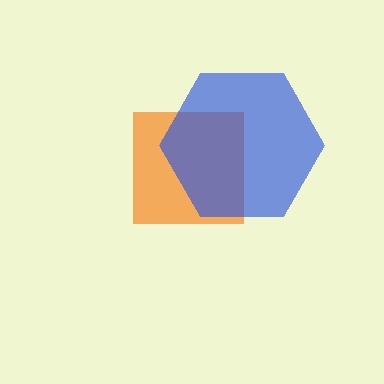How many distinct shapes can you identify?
There are 2 distinct shapes: an orange square, a blue hexagon.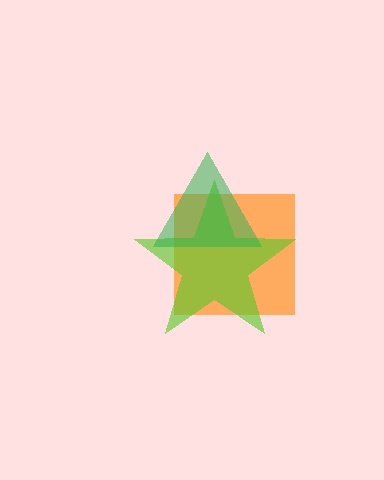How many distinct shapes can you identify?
There are 3 distinct shapes: an orange square, a lime star, a green triangle.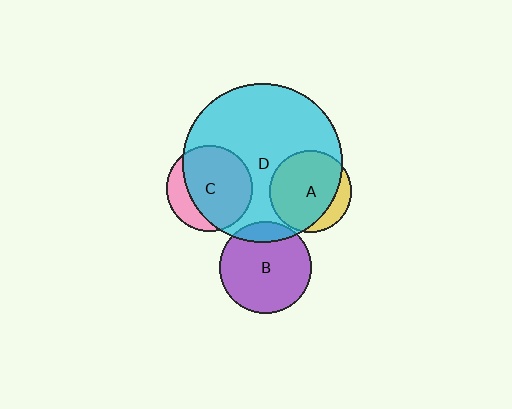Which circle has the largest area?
Circle D (cyan).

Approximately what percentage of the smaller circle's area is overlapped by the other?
Approximately 15%.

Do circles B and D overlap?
Yes.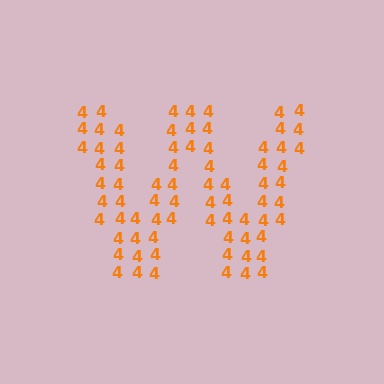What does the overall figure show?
The overall figure shows the letter W.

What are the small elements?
The small elements are digit 4's.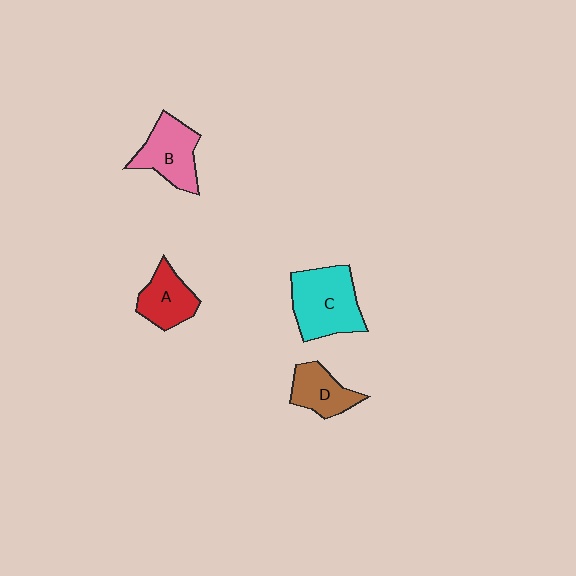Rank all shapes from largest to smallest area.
From largest to smallest: C (cyan), B (pink), A (red), D (brown).